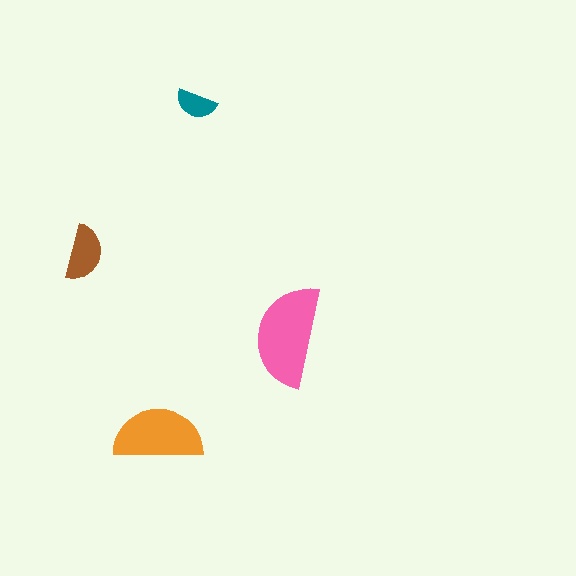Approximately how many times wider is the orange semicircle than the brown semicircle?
About 1.5 times wider.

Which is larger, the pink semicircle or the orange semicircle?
The pink one.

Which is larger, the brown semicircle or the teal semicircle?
The brown one.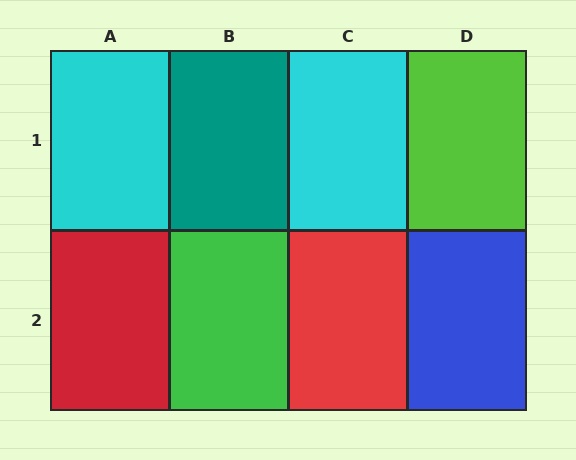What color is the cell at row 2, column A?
Red.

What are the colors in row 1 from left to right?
Cyan, teal, cyan, lime.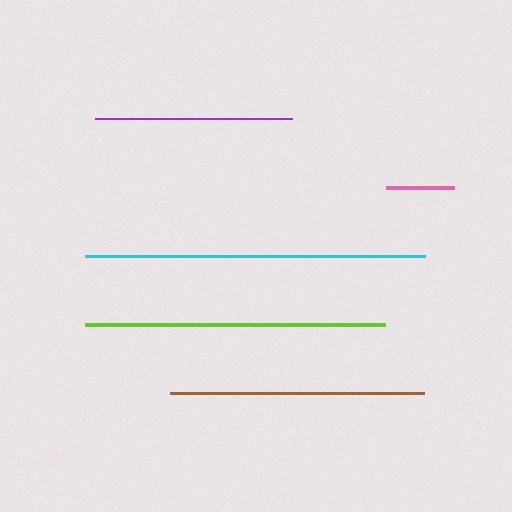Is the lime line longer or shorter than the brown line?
The lime line is longer than the brown line.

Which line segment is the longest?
The cyan line is the longest at approximately 340 pixels.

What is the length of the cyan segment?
The cyan segment is approximately 340 pixels long.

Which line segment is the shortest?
The pink line is the shortest at approximately 68 pixels.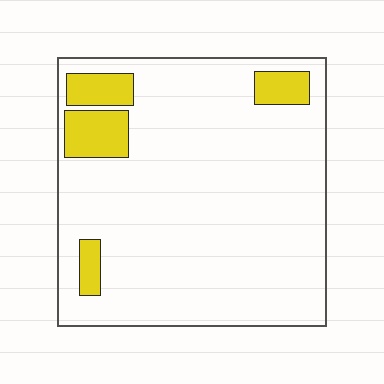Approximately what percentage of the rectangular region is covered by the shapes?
Approximately 10%.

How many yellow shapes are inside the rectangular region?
4.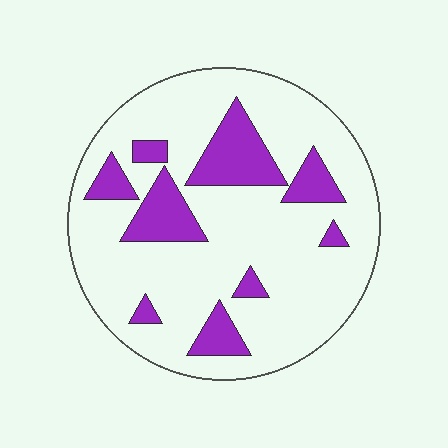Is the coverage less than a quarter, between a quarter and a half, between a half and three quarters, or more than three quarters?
Less than a quarter.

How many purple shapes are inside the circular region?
9.